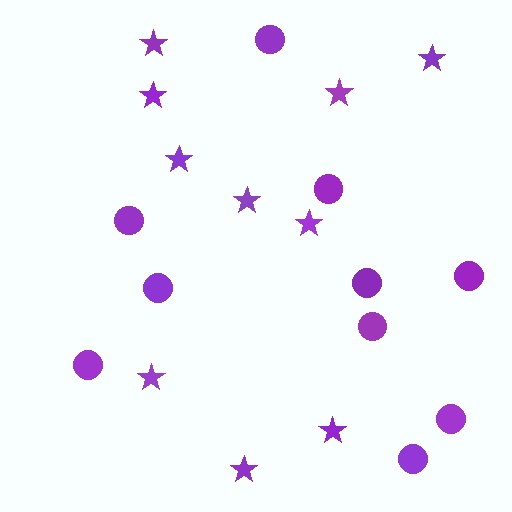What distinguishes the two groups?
There are 2 groups: one group of stars (10) and one group of circles (10).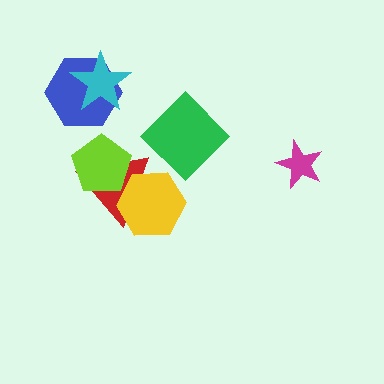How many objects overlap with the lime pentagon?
1 object overlaps with the lime pentagon.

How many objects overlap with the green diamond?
0 objects overlap with the green diamond.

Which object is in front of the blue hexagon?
The cyan star is in front of the blue hexagon.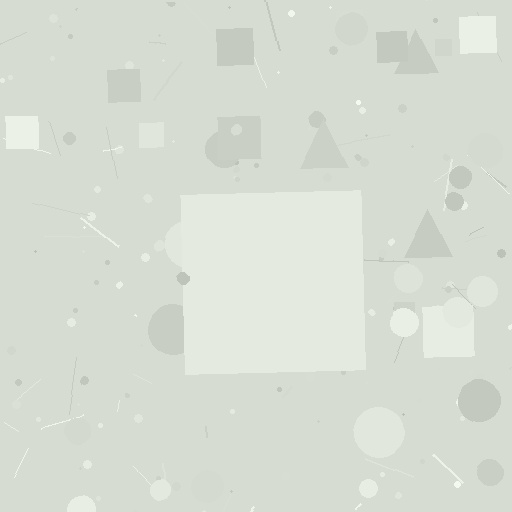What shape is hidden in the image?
A square is hidden in the image.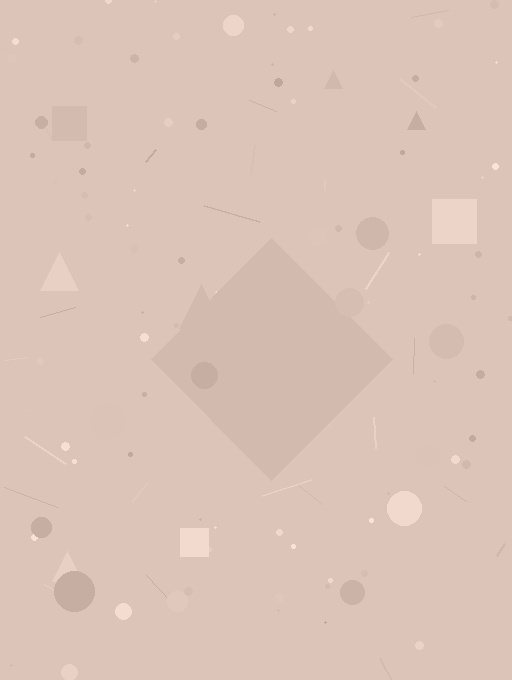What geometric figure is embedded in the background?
A diamond is embedded in the background.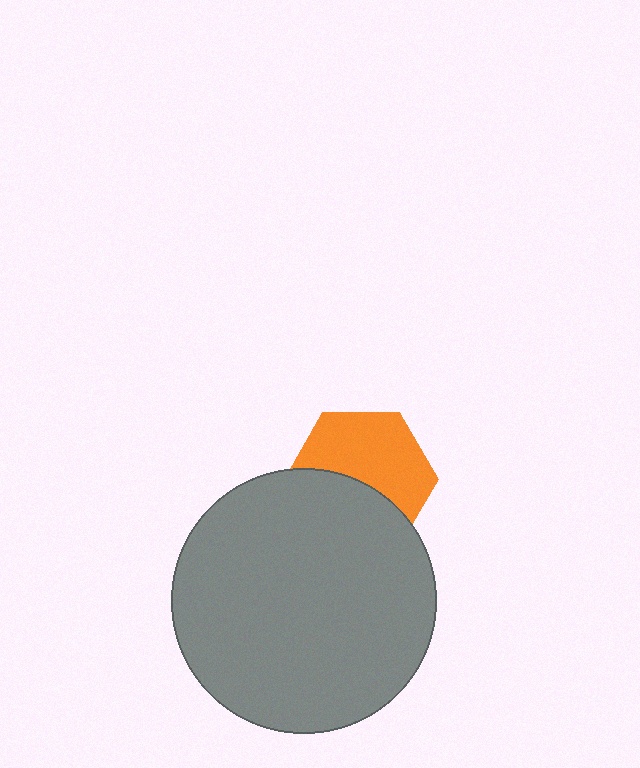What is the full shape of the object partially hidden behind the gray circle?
The partially hidden object is an orange hexagon.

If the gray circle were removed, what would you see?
You would see the complete orange hexagon.